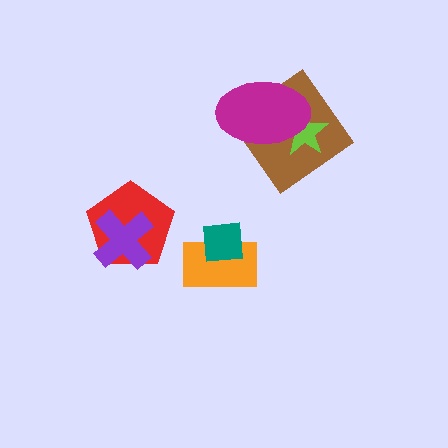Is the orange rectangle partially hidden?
Yes, it is partially covered by another shape.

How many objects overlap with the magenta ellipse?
2 objects overlap with the magenta ellipse.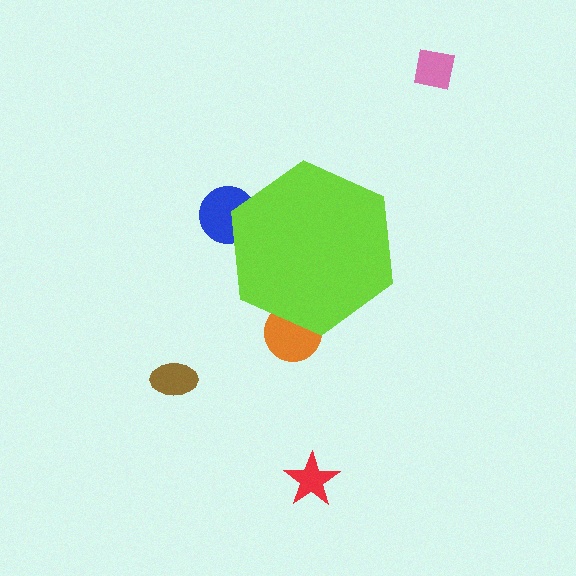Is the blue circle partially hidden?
Yes, the blue circle is partially hidden behind the lime hexagon.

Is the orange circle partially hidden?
Yes, the orange circle is partially hidden behind the lime hexagon.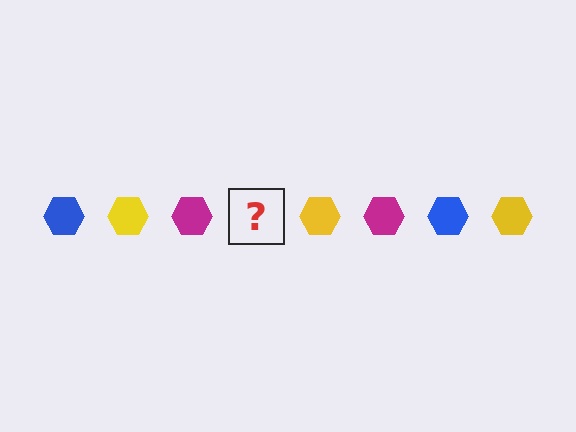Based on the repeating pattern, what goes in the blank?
The blank should be a blue hexagon.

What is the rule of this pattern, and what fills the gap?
The rule is that the pattern cycles through blue, yellow, magenta hexagons. The gap should be filled with a blue hexagon.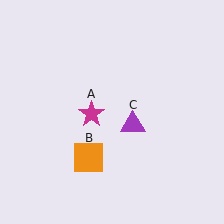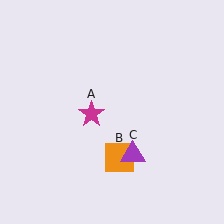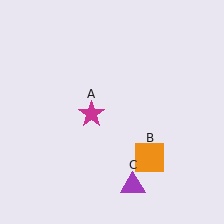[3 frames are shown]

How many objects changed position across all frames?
2 objects changed position: orange square (object B), purple triangle (object C).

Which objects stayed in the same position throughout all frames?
Magenta star (object A) remained stationary.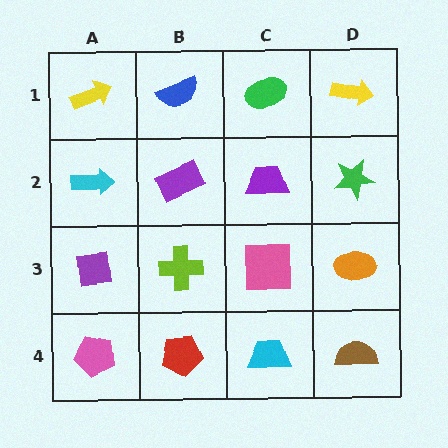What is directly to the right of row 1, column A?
A blue semicircle.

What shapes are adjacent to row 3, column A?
A cyan arrow (row 2, column A), a pink pentagon (row 4, column A), a lime cross (row 3, column B).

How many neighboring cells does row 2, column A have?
3.